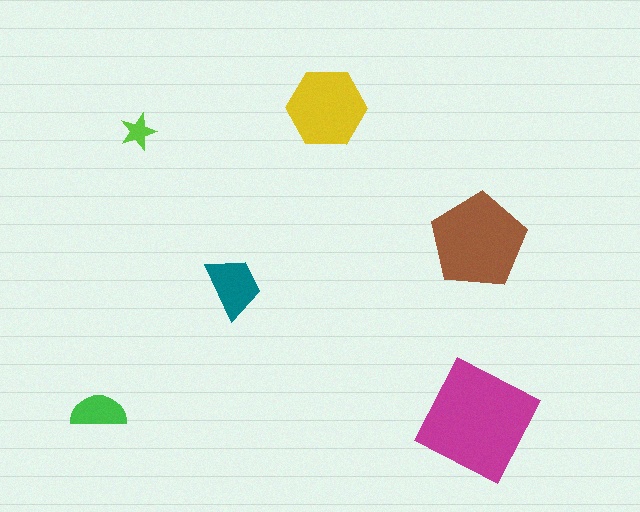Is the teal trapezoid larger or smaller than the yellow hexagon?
Smaller.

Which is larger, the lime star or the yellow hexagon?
The yellow hexagon.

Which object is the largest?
The magenta square.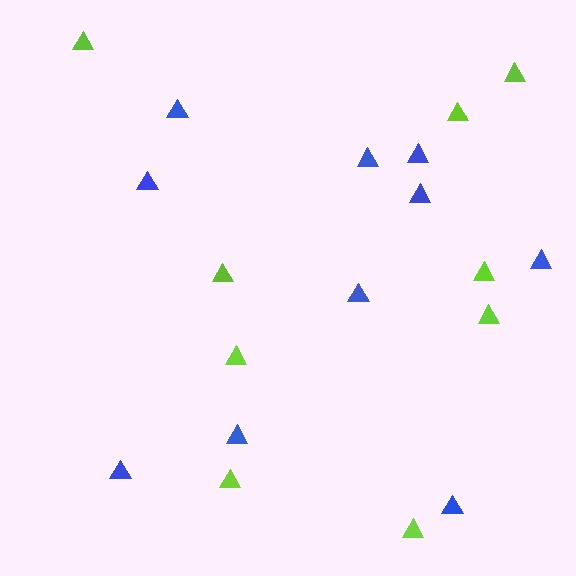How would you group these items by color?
There are 2 groups: one group of blue triangles (10) and one group of lime triangles (9).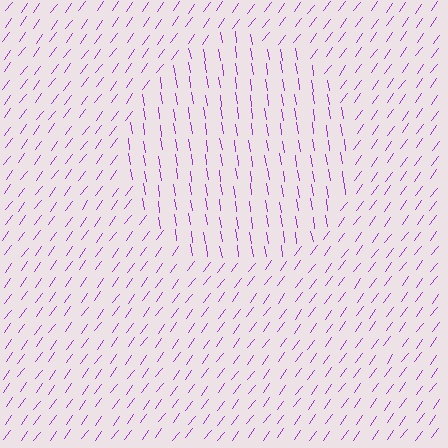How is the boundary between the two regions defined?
The boundary is defined purely by a change in line orientation (approximately 45 degrees difference). All lines are the same color and thickness.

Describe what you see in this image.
The image is filled with small purple line segments. A circle region in the image has lines oriented differently from the surrounding lines, creating a visible texture boundary.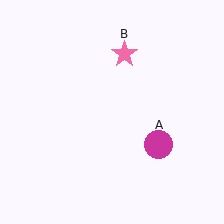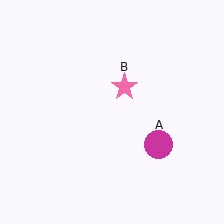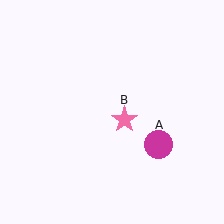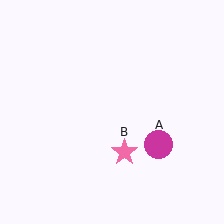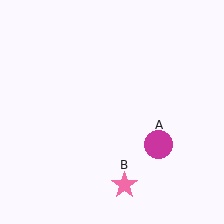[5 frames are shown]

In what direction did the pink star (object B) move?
The pink star (object B) moved down.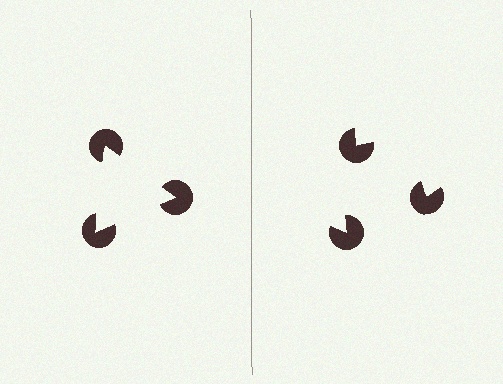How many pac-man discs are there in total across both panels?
6 — 3 on each side.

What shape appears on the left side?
An illusory triangle.